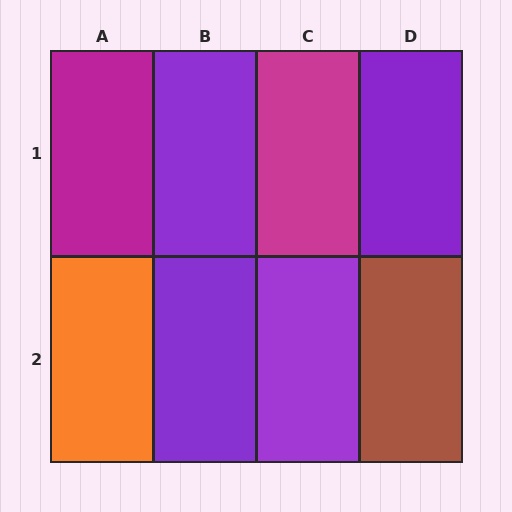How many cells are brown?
1 cell is brown.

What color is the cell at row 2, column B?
Purple.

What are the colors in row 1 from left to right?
Magenta, purple, magenta, purple.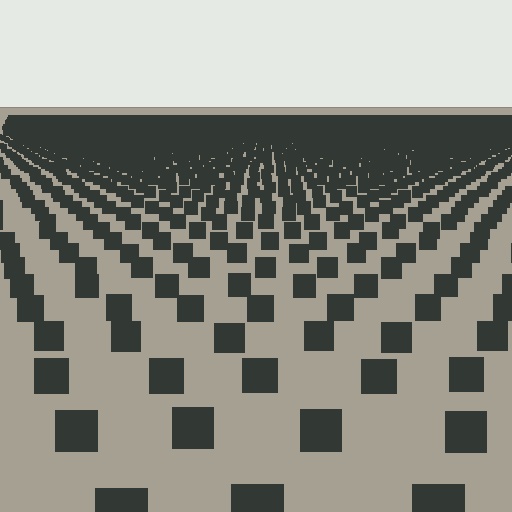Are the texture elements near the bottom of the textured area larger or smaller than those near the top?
Larger. Near the bottom, elements are closer to the viewer and appear at a bigger on-screen size.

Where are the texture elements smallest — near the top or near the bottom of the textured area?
Near the top.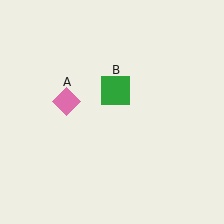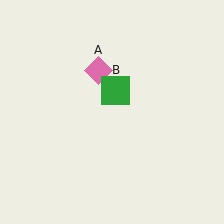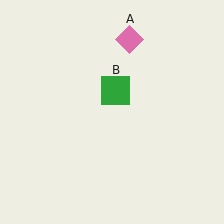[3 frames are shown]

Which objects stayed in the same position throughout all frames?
Green square (object B) remained stationary.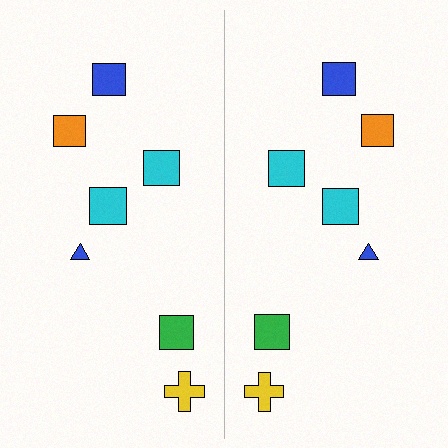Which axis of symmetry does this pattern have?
The pattern has a vertical axis of symmetry running through the center of the image.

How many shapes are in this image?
There are 14 shapes in this image.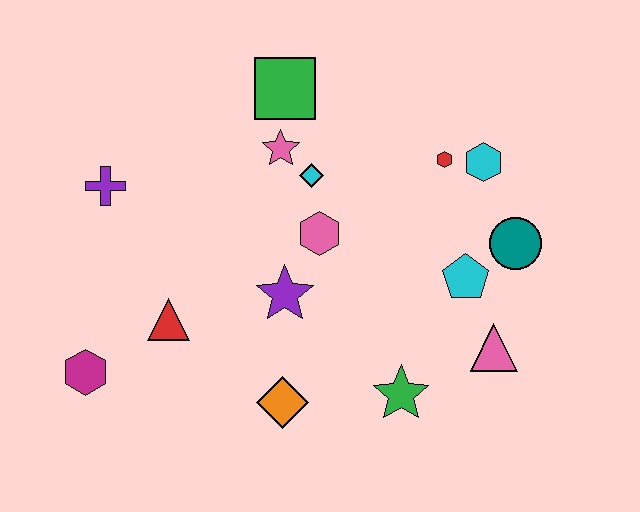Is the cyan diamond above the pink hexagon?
Yes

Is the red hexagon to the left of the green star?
No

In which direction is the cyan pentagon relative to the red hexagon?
The cyan pentagon is below the red hexagon.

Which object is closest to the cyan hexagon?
The red hexagon is closest to the cyan hexagon.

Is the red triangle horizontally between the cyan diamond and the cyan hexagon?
No